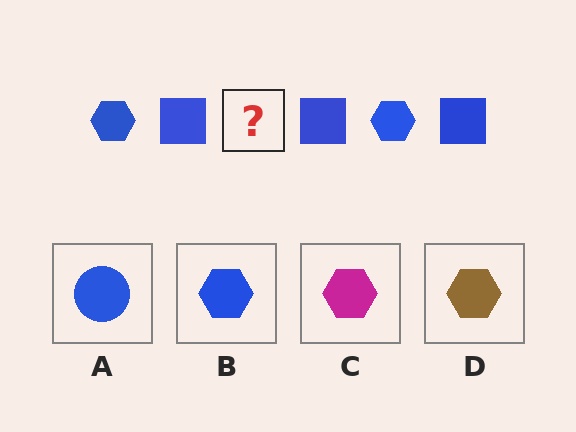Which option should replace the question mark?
Option B.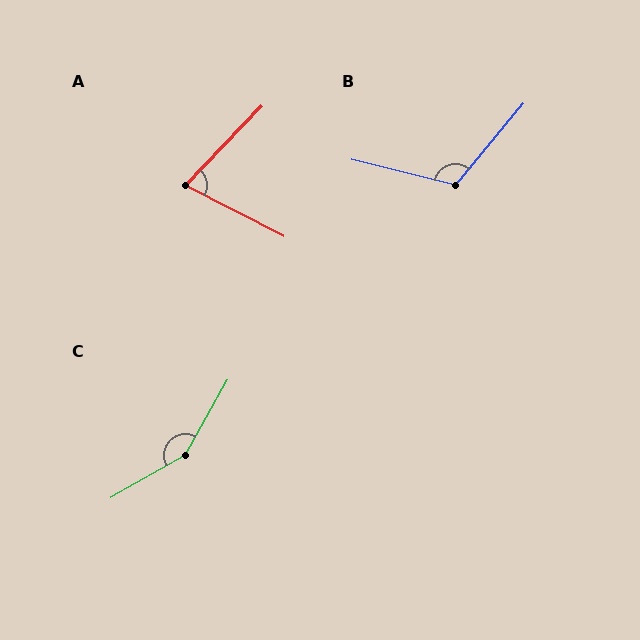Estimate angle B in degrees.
Approximately 116 degrees.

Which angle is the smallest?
A, at approximately 73 degrees.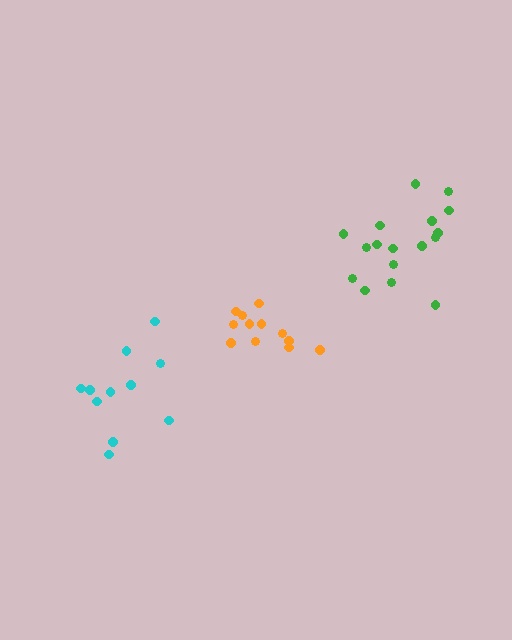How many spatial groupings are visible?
There are 3 spatial groupings.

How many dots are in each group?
Group 1: 12 dots, Group 2: 17 dots, Group 3: 11 dots (40 total).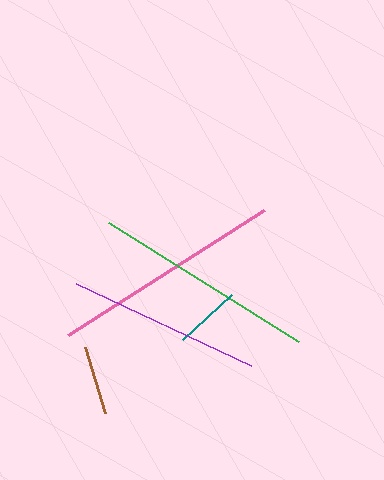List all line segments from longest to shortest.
From longest to shortest: pink, green, purple, brown, teal.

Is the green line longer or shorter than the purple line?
The green line is longer than the purple line.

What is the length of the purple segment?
The purple segment is approximately 193 pixels long.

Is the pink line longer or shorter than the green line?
The pink line is longer than the green line.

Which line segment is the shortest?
The teal line is the shortest at approximately 66 pixels.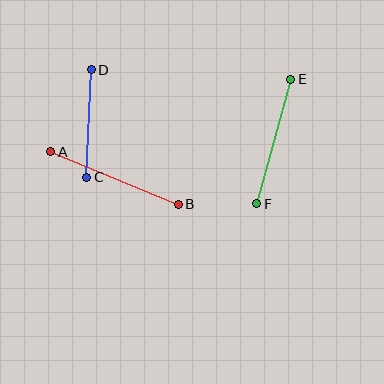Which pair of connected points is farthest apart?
Points A and B are farthest apart.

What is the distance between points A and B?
The distance is approximately 138 pixels.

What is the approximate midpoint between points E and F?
The midpoint is at approximately (274, 141) pixels.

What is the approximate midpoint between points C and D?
The midpoint is at approximately (89, 123) pixels.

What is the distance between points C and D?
The distance is approximately 108 pixels.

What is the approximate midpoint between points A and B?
The midpoint is at approximately (115, 178) pixels.